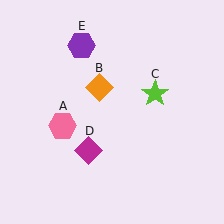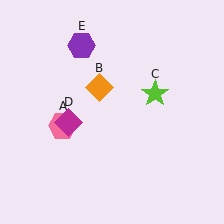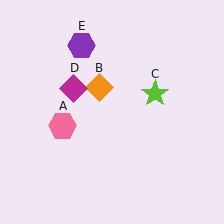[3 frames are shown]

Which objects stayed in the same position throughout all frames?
Pink hexagon (object A) and orange diamond (object B) and lime star (object C) and purple hexagon (object E) remained stationary.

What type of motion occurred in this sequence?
The magenta diamond (object D) rotated clockwise around the center of the scene.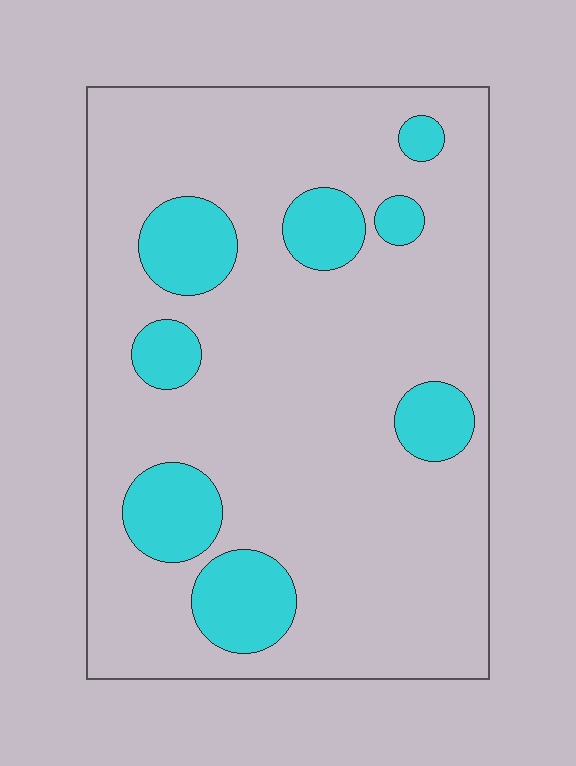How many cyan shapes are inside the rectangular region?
8.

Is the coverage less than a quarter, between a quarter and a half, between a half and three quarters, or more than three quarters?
Less than a quarter.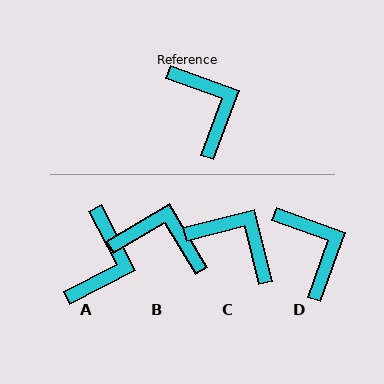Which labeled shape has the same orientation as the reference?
D.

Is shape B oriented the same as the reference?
No, it is off by about 51 degrees.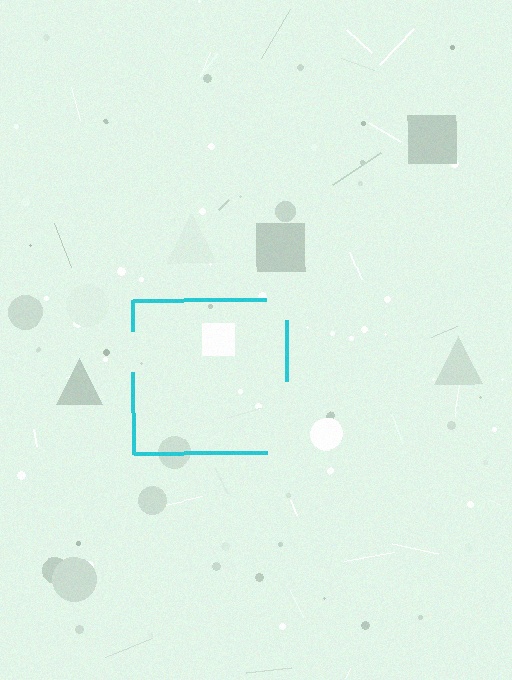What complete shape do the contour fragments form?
The contour fragments form a square.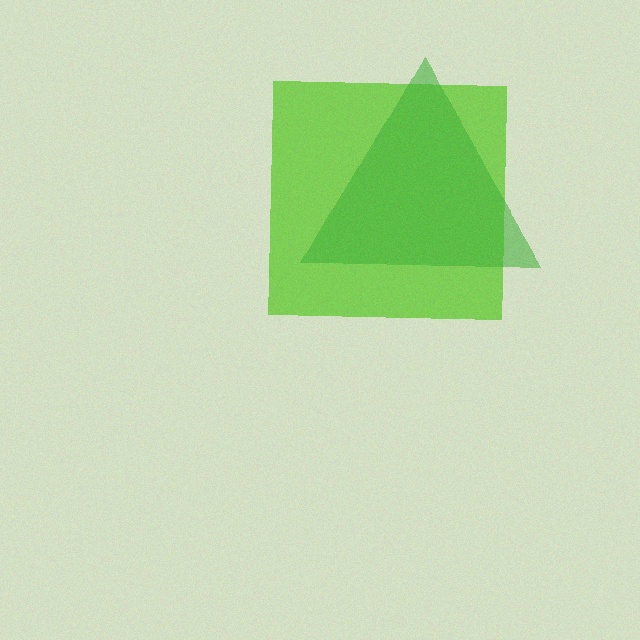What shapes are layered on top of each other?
The layered shapes are: a lime square, a green triangle.